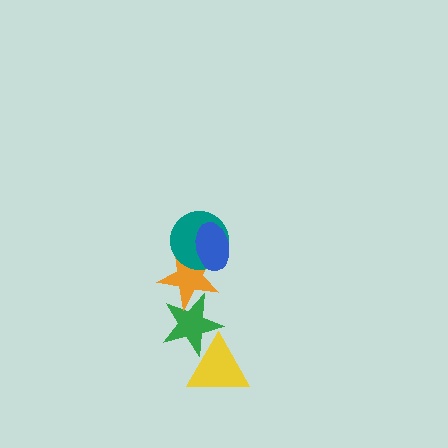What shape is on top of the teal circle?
The blue ellipse is on top of the teal circle.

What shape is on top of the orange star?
The teal circle is on top of the orange star.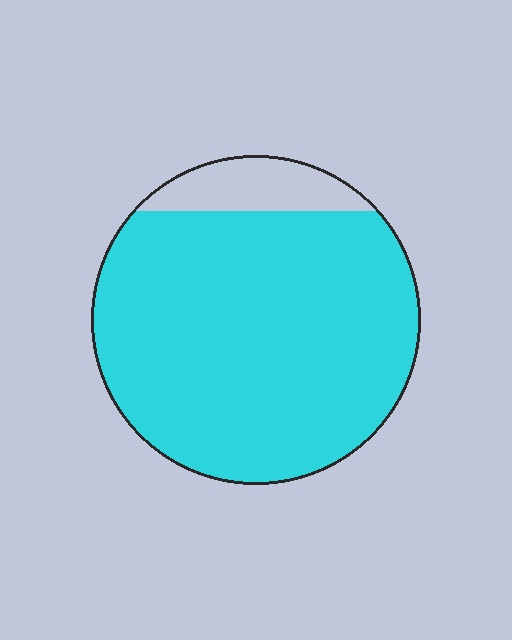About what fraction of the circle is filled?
About nine tenths (9/10).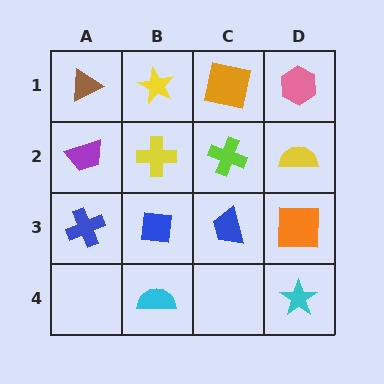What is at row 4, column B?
A cyan semicircle.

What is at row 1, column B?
A yellow star.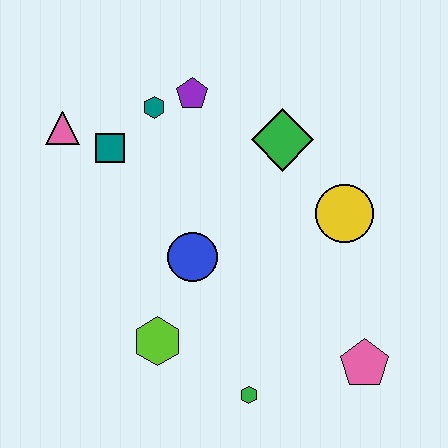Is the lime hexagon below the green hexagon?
No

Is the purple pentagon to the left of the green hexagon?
Yes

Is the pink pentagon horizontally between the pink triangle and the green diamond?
No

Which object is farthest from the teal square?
The pink pentagon is farthest from the teal square.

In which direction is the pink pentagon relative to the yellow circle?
The pink pentagon is below the yellow circle.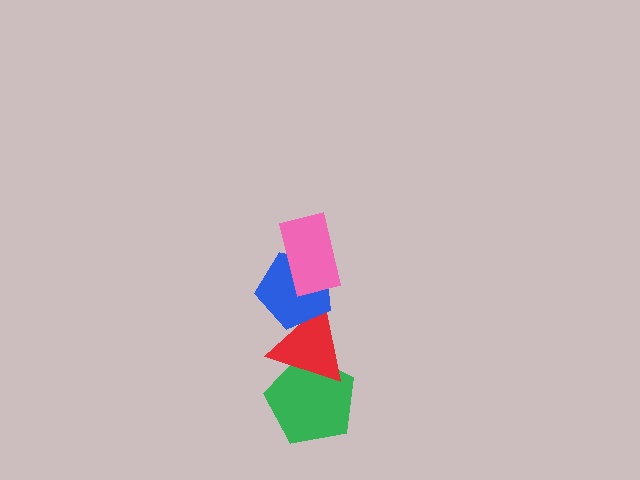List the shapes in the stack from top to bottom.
From top to bottom: the pink rectangle, the blue pentagon, the red triangle, the green pentagon.